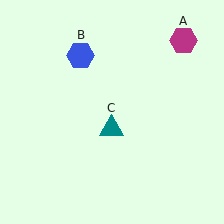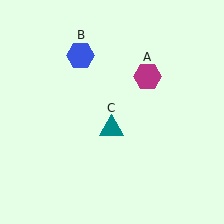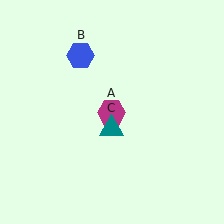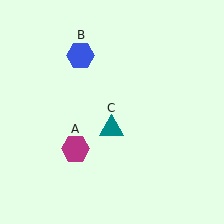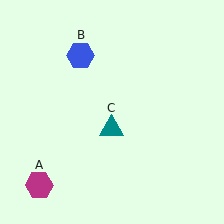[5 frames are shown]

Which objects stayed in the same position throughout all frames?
Blue hexagon (object B) and teal triangle (object C) remained stationary.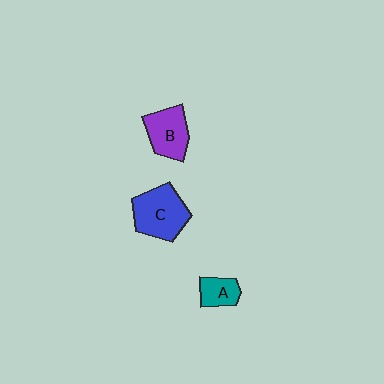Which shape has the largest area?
Shape C (blue).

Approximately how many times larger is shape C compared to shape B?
Approximately 1.3 times.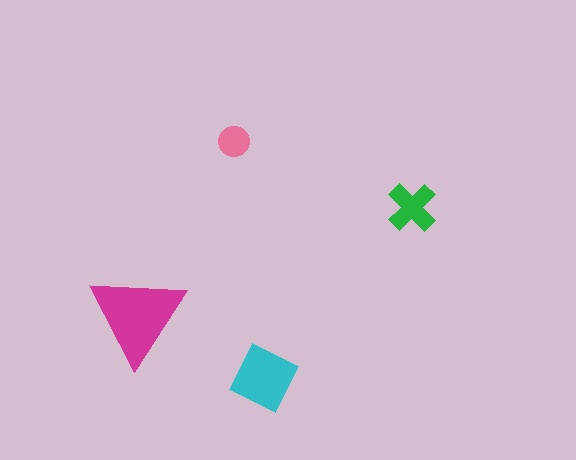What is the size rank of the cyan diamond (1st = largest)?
2nd.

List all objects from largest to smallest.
The magenta triangle, the cyan diamond, the green cross, the pink circle.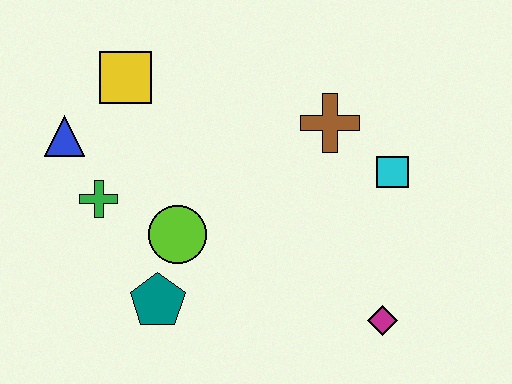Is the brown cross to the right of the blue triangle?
Yes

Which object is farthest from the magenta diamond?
The blue triangle is farthest from the magenta diamond.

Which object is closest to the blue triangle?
The green cross is closest to the blue triangle.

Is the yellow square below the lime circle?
No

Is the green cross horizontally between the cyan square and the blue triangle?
Yes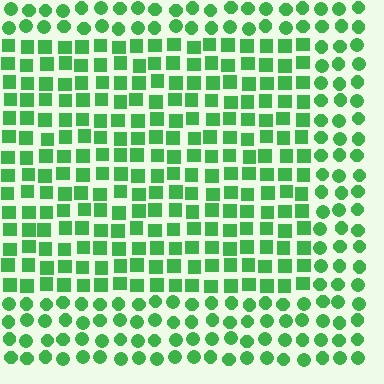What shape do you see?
I see a rectangle.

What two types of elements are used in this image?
The image uses squares inside the rectangle region and circles outside it.